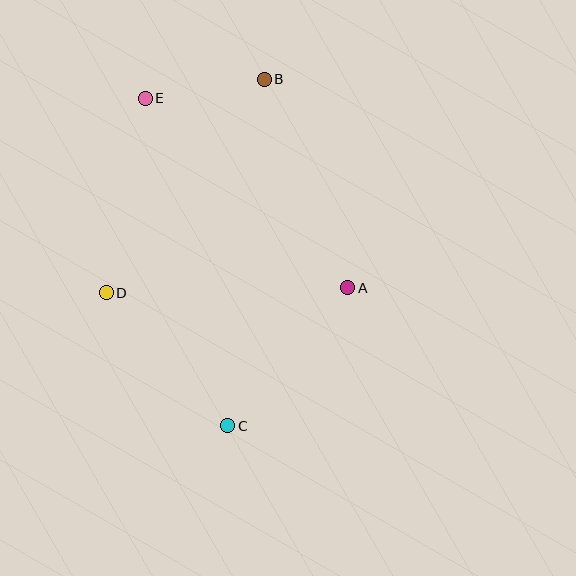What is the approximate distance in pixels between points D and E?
The distance between D and E is approximately 198 pixels.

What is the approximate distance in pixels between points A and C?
The distance between A and C is approximately 182 pixels.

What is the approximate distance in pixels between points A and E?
The distance between A and E is approximately 277 pixels.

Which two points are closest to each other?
Points B and E are closest to each other.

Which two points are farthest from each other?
Points B and C are farthest from each other.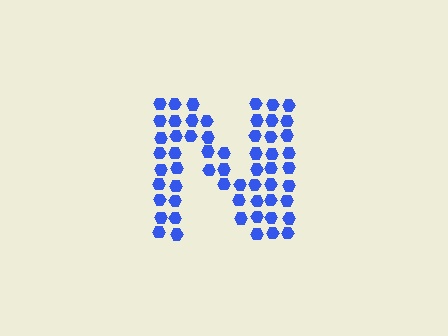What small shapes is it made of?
It is made of small hexagons.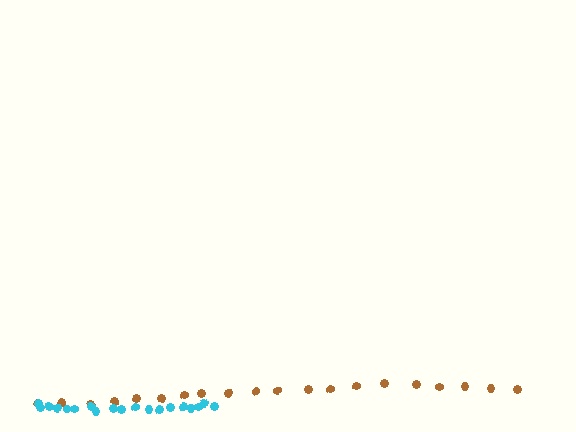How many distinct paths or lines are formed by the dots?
There are 2 distinct paths.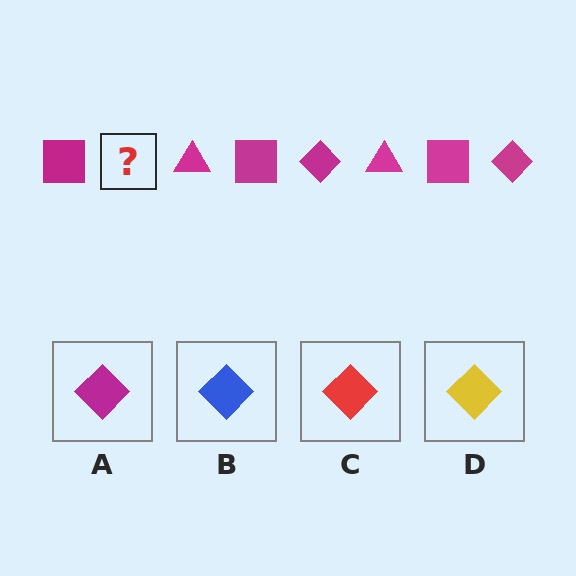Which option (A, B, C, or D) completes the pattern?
A.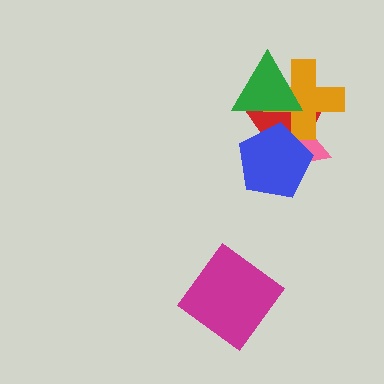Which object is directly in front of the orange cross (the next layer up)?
The blue pentagon is directly in front of the orange cross.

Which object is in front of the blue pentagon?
The green triangle is in front of the blue pentagon.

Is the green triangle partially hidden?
No, no other shape covers it.